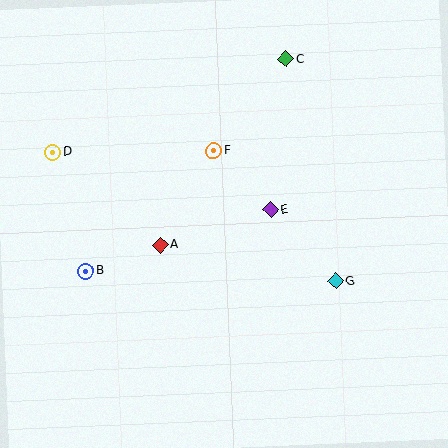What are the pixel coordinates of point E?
Point E is at (271, 210).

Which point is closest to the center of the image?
Point E at (271, 210) is closest to the center.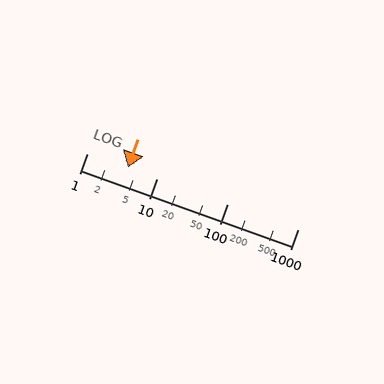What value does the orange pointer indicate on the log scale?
The pointer indicates approximately 3.8.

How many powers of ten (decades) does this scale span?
The scale spans 3 decades, from 1 to 1000.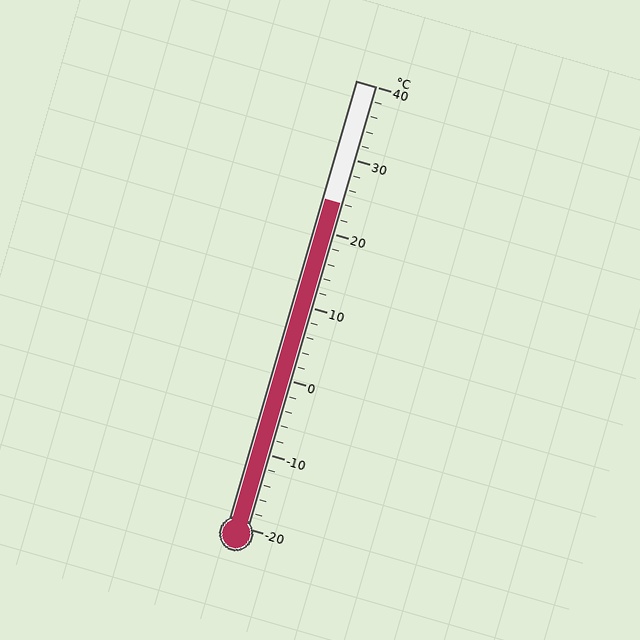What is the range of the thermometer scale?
The thermometer scale ranges from -20°C to 40°C.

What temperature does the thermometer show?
The thermometer shows approximately 24°C.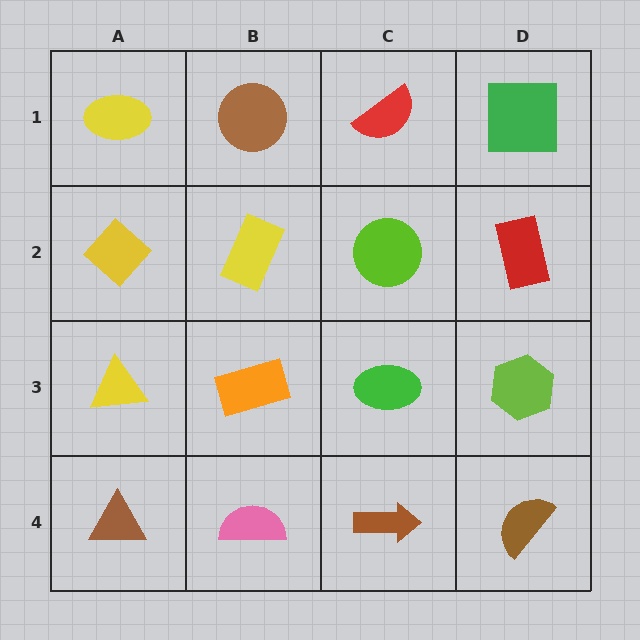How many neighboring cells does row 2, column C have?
4.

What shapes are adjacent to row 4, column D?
A lime hexagon (row 3, column D), a brown arrow (row 4, column C).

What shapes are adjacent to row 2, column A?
A yellow ellipse (row 1, column A), a yellow triangle (row 3, column A), a yellow rectangle (row 2, column B).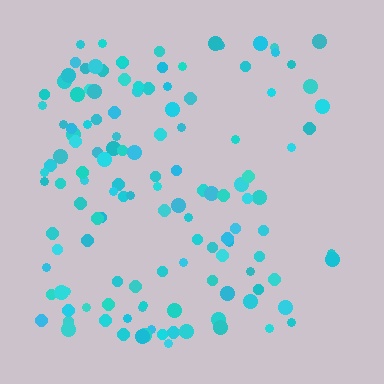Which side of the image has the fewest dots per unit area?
The right.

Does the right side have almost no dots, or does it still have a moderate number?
Still a moderate number, just noticeably fewer than the left.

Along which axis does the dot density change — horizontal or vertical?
Horizontal.